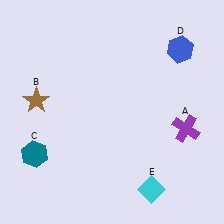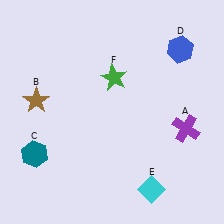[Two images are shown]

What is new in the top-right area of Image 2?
A green star (F) was added in the top-right area of Image 2.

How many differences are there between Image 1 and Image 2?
There is 1 difference between the two images.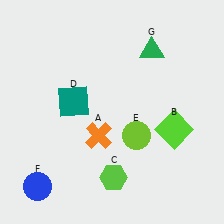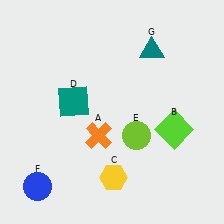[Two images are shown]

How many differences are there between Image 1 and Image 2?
There are 2 differences between the two images.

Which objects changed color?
C changed from lime to yellow. G changed from green to teal.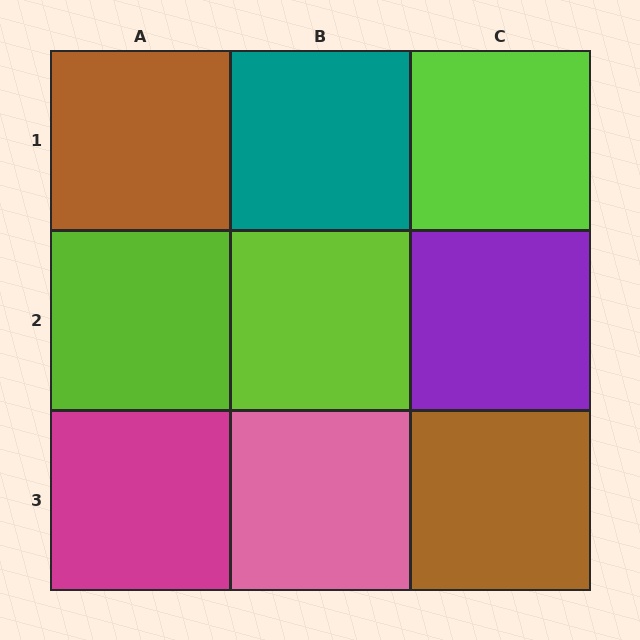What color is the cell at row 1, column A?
Brown.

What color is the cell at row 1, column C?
Lime.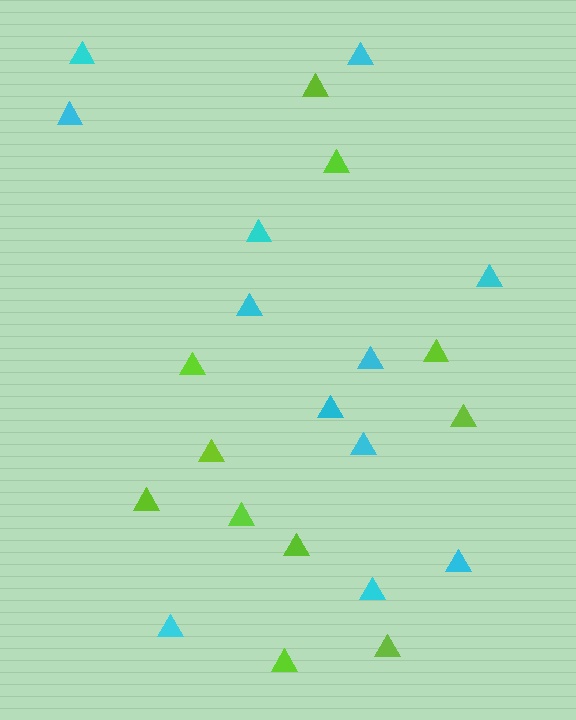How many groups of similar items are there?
There are 2 groups: one group of cyan triangles (12) and one group of lime triangles (11).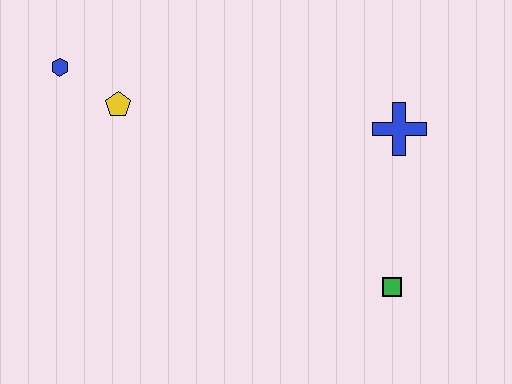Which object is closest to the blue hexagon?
The yellow pentagon is closest to the blue hexagon.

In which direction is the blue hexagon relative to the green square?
The blue hexagon is to the left of the green square.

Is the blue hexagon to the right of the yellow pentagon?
No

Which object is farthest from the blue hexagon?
The green square is farthest from the blue hexagon.